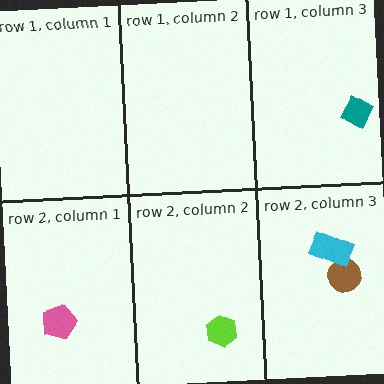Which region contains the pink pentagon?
The row 2, column 1 region.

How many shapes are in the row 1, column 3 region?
1.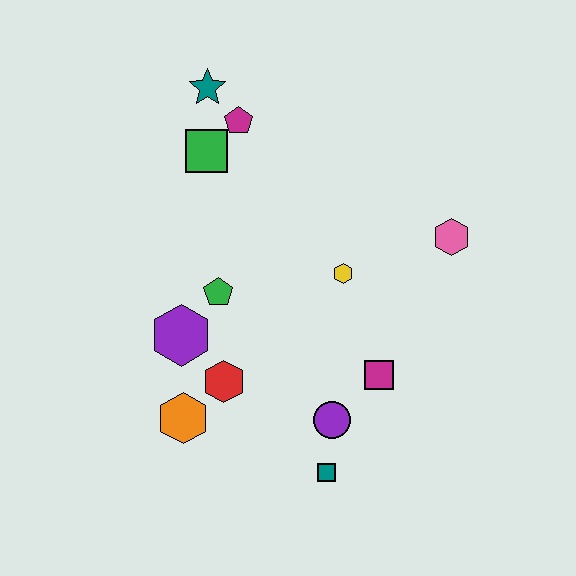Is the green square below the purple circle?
No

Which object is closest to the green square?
The magenta pentagon is closest to the green square.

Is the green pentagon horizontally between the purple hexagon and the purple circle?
Yes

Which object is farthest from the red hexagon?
The teal star is farthest from the red hexagon.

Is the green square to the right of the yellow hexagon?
No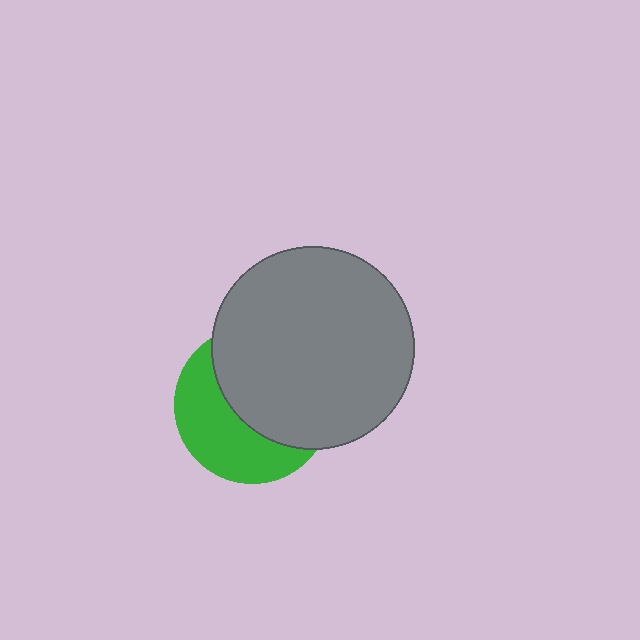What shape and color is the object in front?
The object in front is a gray circle.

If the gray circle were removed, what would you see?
You would see the complete green circle.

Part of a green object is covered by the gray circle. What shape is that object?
It is a circle.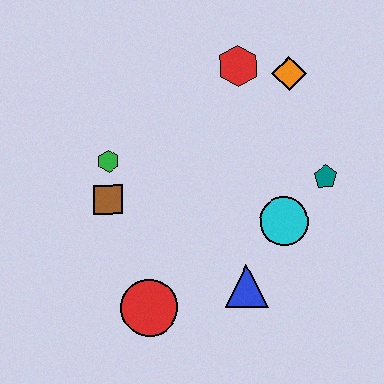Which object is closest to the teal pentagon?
The cyan circle is closest to the teal pentagon.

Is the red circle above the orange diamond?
No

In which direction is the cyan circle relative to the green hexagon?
The cyan circle is to the right of the green hexagon.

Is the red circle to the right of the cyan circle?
No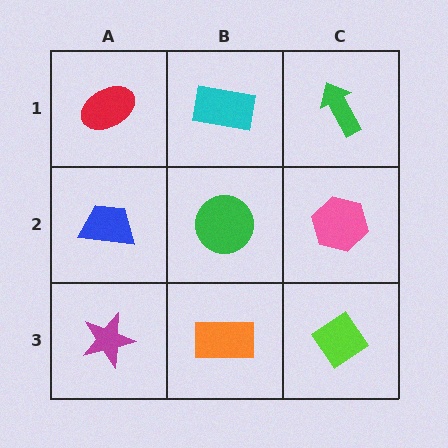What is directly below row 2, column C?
A lime diamond.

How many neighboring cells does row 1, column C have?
2.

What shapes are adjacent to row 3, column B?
A green circle (row 2, column B), a magenta star (row 3, column A), a lime diamond (row 3, column C).